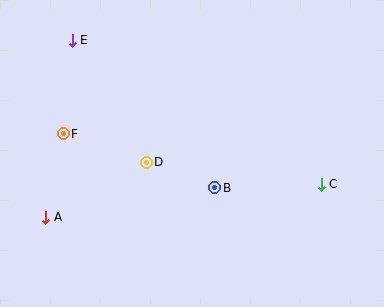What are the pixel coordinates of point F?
Point F is at (63, 134).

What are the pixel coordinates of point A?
Point A is at (46, 217).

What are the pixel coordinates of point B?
Point B is at (215, 188).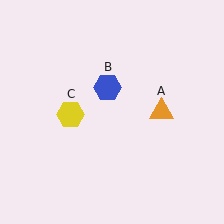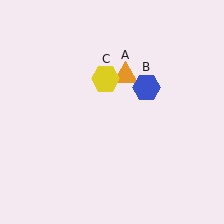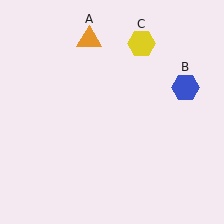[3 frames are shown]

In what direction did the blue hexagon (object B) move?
The blue hexagon (object B) moved right.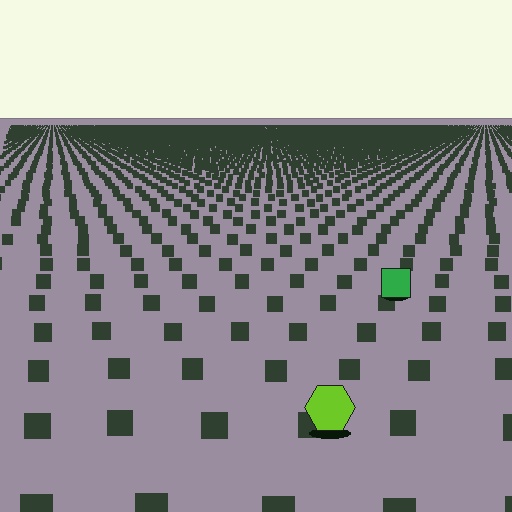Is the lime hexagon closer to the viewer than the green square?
Yes. The lime hexagon is closer — you can tell from the texture gradient: the ground texture is coarser near it.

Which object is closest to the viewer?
The lime hexagon is closest. The texture marks near it are larger and more spread out.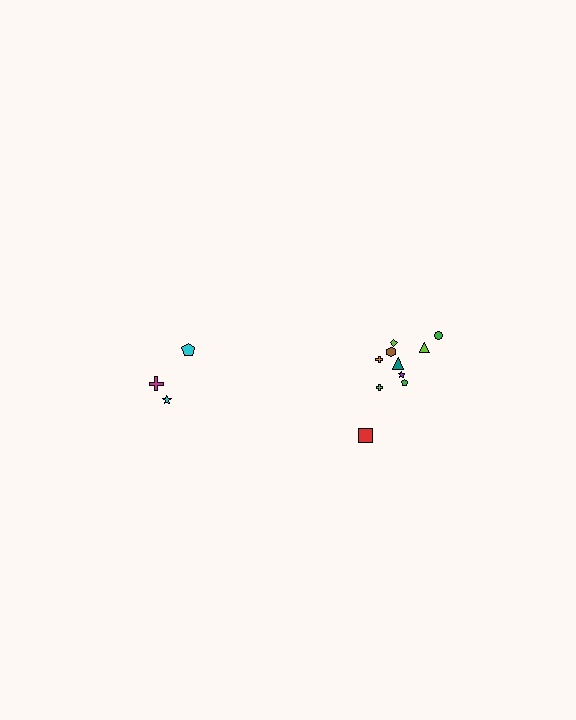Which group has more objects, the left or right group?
The right group.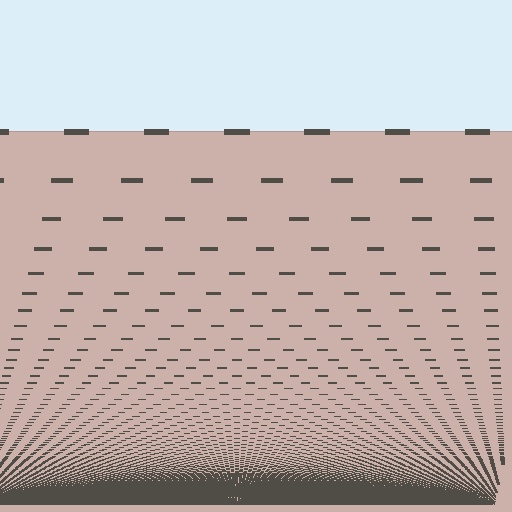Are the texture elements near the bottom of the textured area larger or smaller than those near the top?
Smaller. The gradient is inverted — elements near the bottom are smaller and denser.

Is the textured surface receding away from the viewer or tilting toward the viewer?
The surface appears to tilt toward the viewer. Texture elements get larger and sparser toward the top.